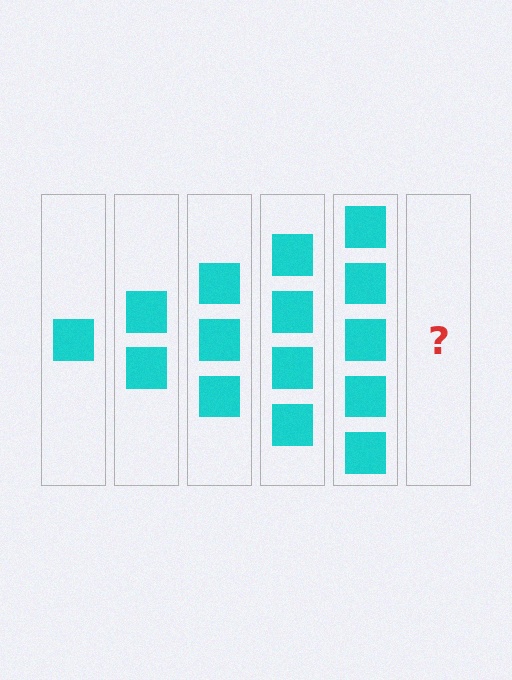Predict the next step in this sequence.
The next step is 6 squares.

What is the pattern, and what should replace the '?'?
The pattern is that each step adds one more square. The '?' should be 6 squares.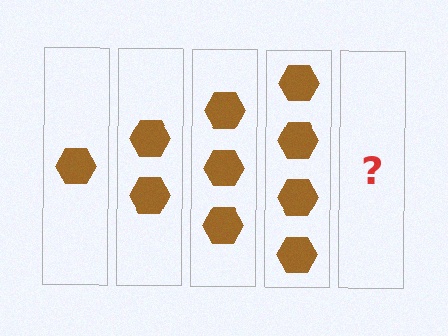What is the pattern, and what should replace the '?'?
The pattern is that each step adds one more hexagon. The '?' should be 5 hexagons.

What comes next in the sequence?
The next element should be 5 hexagons.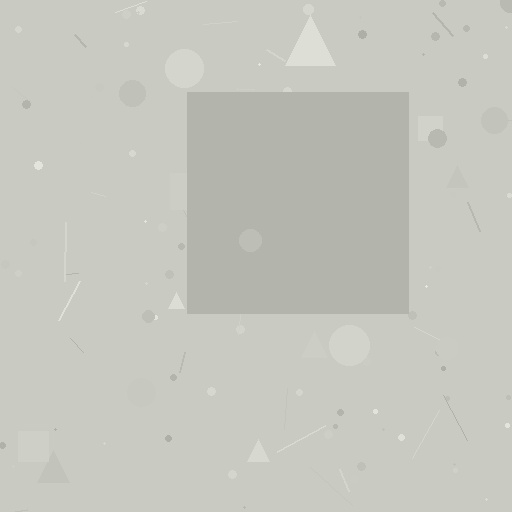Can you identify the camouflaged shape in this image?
The camouflaged shape is a square.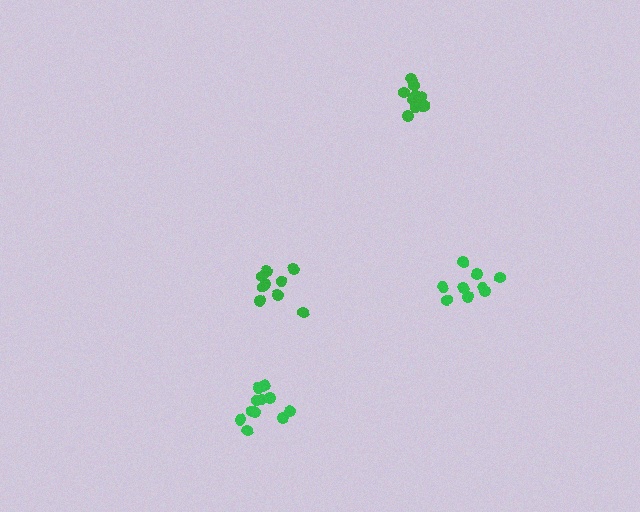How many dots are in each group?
Group 1: 11 dots, Group 2: 9 dots, Group 3: 9 dots, Group 4: 11 dots (40 total).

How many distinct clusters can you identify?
There are 4 distinct clusters.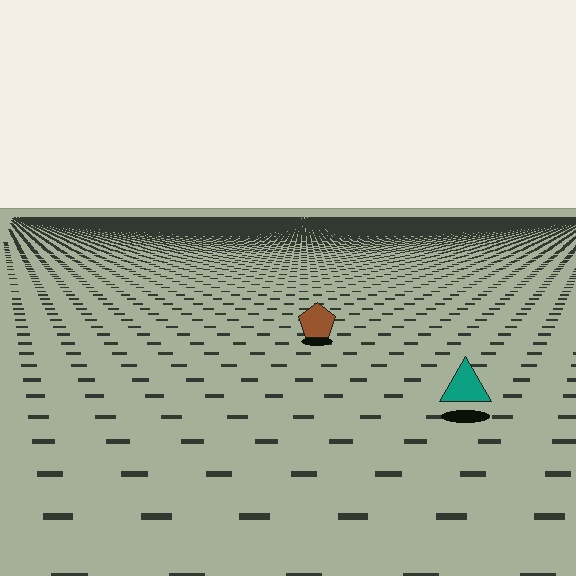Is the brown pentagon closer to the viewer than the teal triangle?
No. The teal triangle is closer — you can tell from the texture gradient: the ground texture is coarser near it.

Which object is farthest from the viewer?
The brown pentagon is farthest from the viewer. It appears smaller and the ground texture around it is denser.